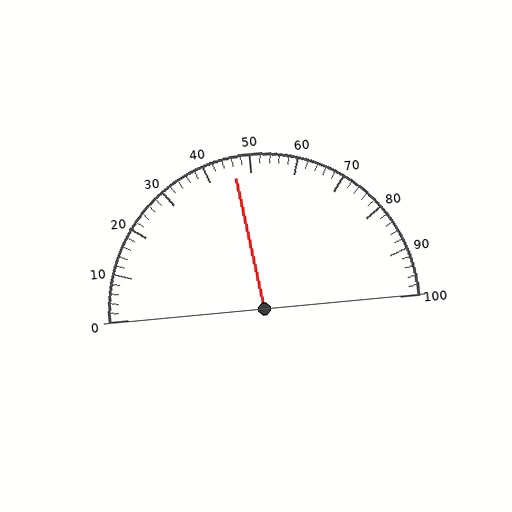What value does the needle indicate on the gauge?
The needle indicates approximately 46.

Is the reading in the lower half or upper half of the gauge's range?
The reading is in the lower half of the range (0 to 100).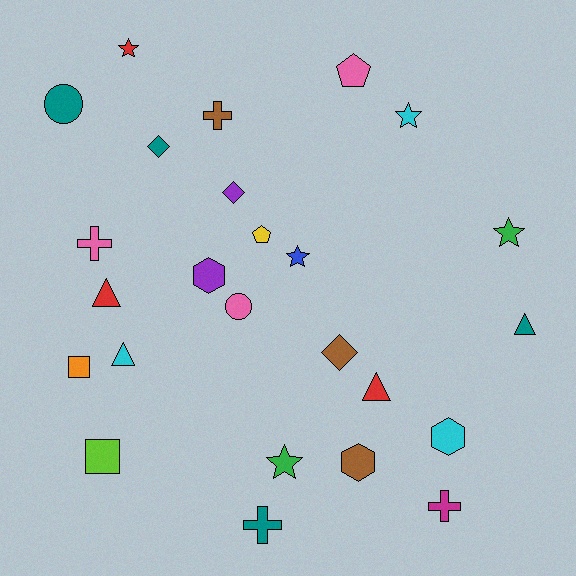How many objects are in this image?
There are 25 objects.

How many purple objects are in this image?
There are 2 purple objects.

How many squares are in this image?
There are 2 squares.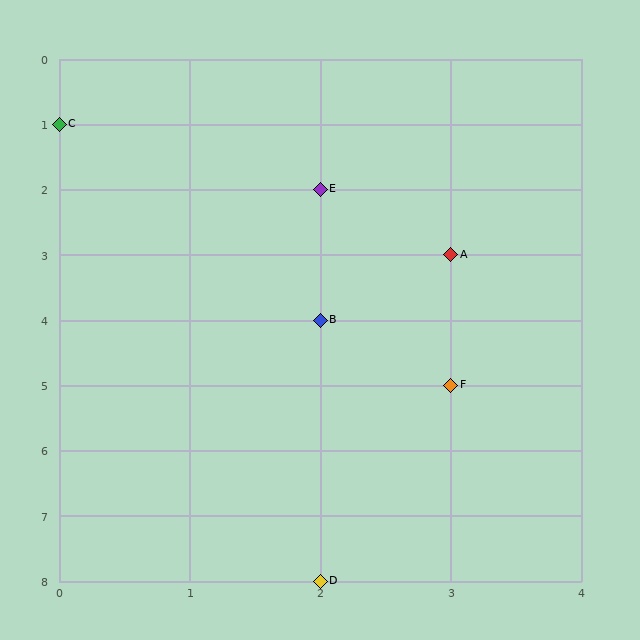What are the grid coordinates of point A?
Point A is at grid coordinates (3, 3).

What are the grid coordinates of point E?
Point E is at grid coordinates (2, 2).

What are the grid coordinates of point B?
Point B is at grid coordinates (2, 4).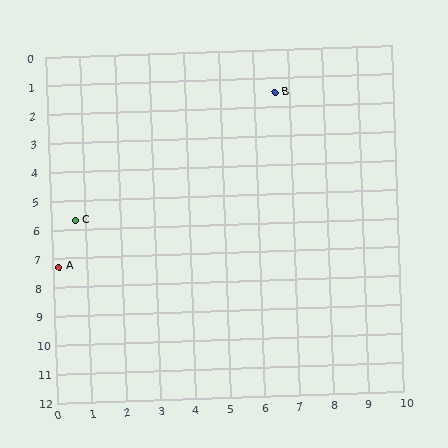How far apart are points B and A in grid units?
Points B and A are about 8.6 grid units apart.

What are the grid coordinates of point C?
Point C is at approximately (0.7, 5.7).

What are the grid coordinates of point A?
Point A is at approximately (0.2, 7.3).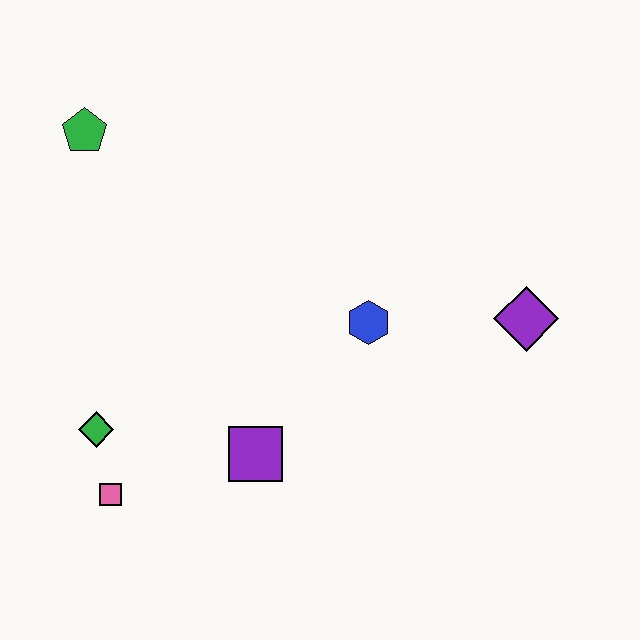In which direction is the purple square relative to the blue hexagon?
The purple square is below the blue hexagon.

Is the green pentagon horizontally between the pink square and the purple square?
No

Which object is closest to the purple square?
The pink square is closest to the purple square.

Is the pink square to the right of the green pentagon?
Yes